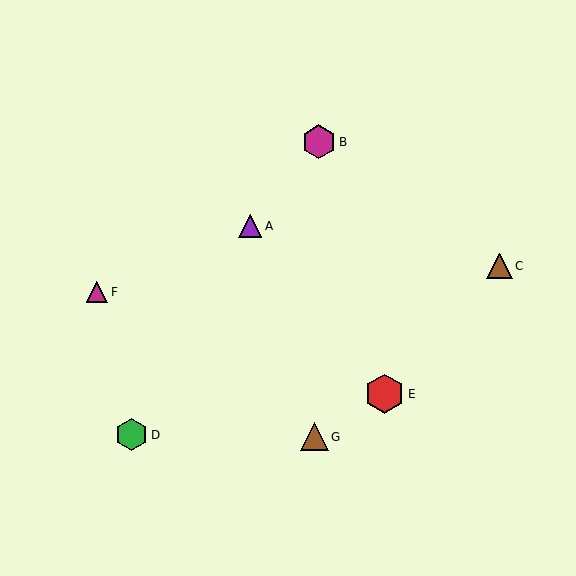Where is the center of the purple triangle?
The center of the purple triangle is at (250, 226).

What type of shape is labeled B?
Shape B is a magenta hexagon.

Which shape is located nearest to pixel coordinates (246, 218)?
The purple triangle (labeled A) at (250, 226) is nearest to that location.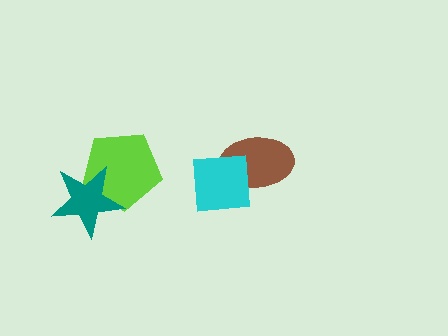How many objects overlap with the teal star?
1 object overlaps with the teal star.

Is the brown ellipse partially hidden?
Yes, it is partially covered by another shape.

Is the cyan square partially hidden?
No, no other shape covers it.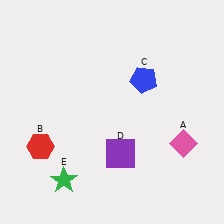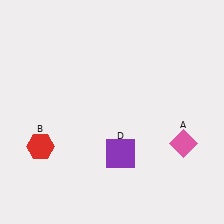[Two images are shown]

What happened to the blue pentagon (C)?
The blue pentagon (C) was removed in Image 2. It was in the top-right area of Image 1.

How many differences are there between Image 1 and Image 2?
There are 2 differences between the two images.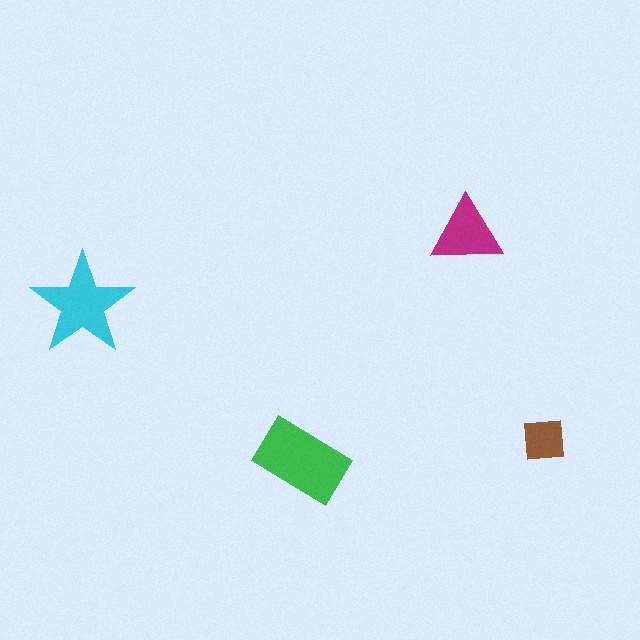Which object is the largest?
The green rectangle.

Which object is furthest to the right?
The brown square is rightmost.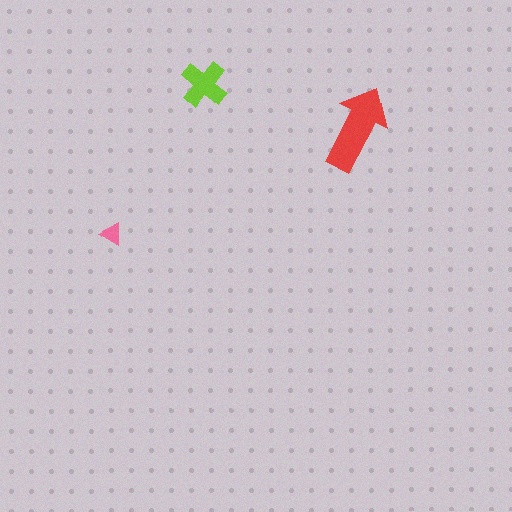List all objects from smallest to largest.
The pink triangle, the lime cross, the red arrow.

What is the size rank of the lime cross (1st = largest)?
2nd.